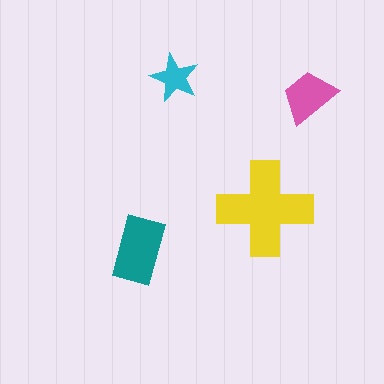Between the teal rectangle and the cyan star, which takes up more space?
The teal rectangle.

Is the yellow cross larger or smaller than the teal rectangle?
Larger.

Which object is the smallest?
The cyan star.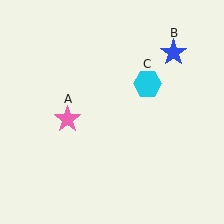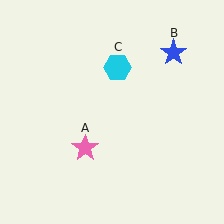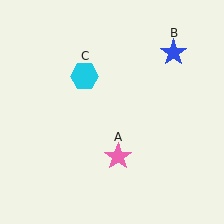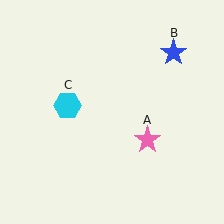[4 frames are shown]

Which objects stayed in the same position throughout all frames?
Blue star (object B) remained stationary.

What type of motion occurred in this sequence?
The pink star (object A), cyan hexagon (object C) rotated counterclockwise around the center of the scene.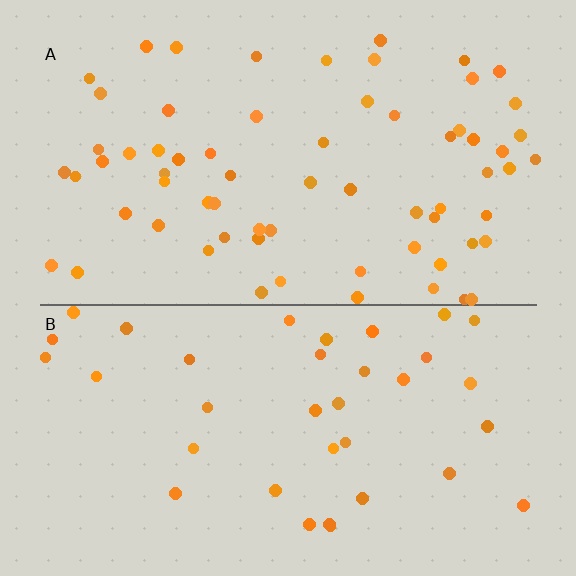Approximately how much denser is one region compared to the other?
Approximately 1.8× — region A over region B.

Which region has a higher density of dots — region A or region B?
A (the top).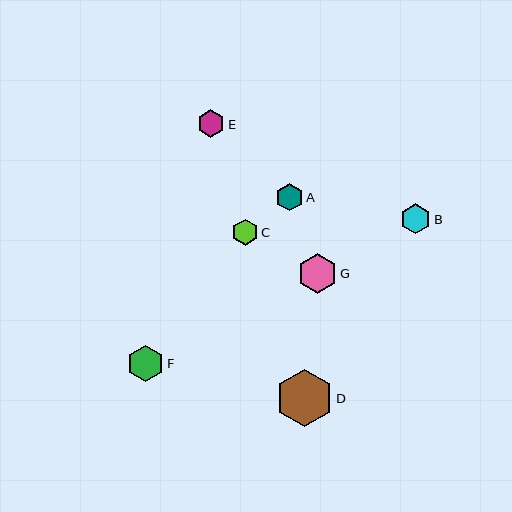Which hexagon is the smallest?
Hexagon C is the smallest with a size of approximately 26 pixels.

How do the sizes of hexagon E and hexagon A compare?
Hexagon E and hexagon A are approximately the same size.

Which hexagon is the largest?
Hexagon D is the largest with a size of approximately 57 pixels.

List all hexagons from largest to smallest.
From largest to smallest: D, G, F, B, E, A, C.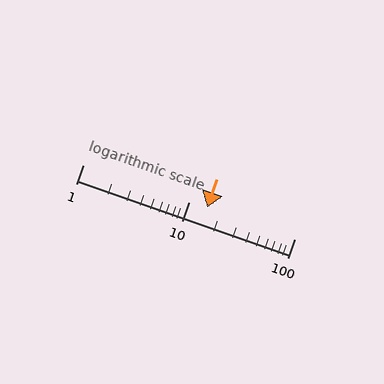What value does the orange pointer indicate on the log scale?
The pointer indicates approximately 15.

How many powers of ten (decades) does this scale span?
The scale spans 2 decades, from 1 to 100.